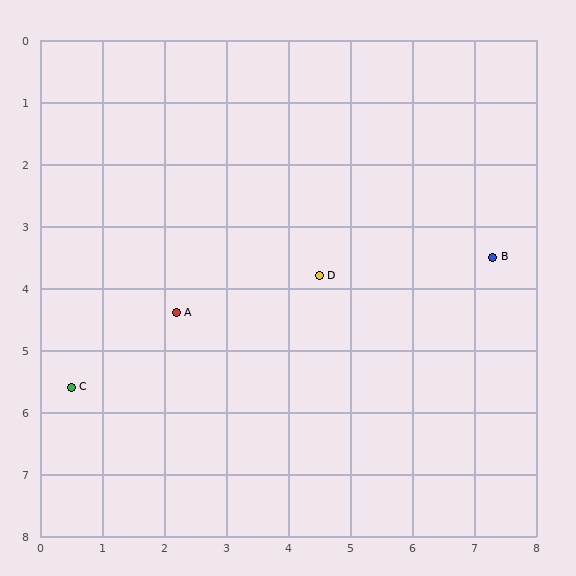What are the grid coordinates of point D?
Point D is at approximately (4.5, 3.8).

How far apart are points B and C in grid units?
Points B and C are about 7.1 grid units apart.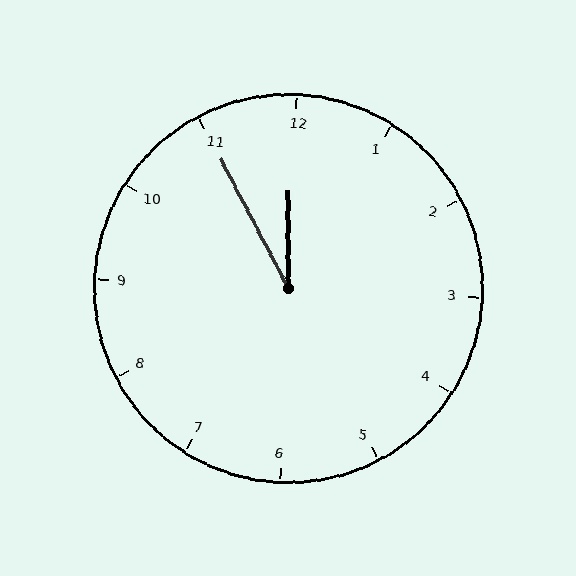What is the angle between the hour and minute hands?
Approximately 28 degrees.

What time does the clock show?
11:55.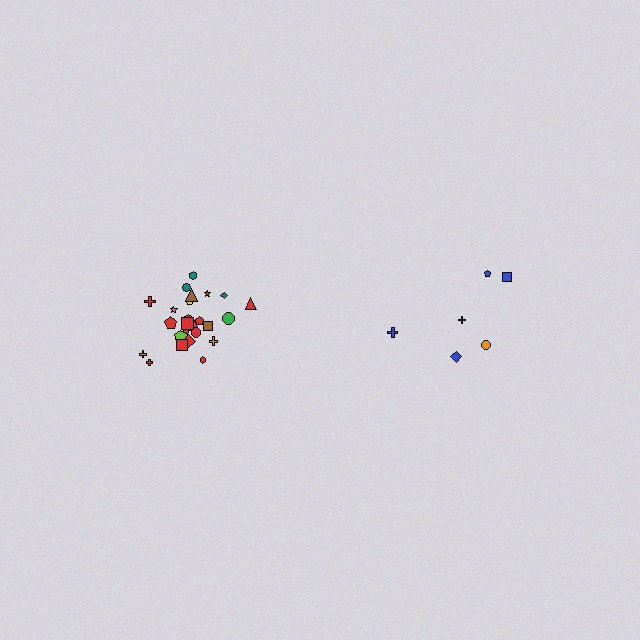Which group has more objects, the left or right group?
The left group.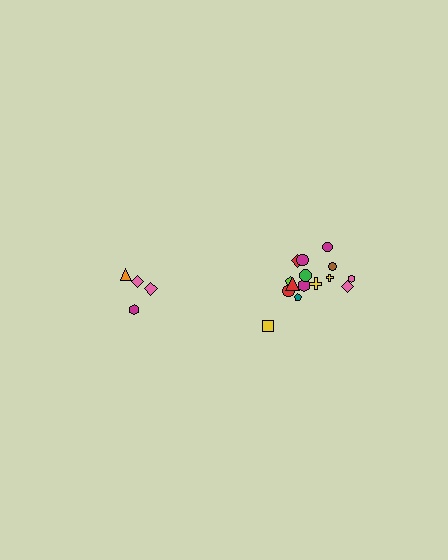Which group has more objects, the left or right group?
The right group.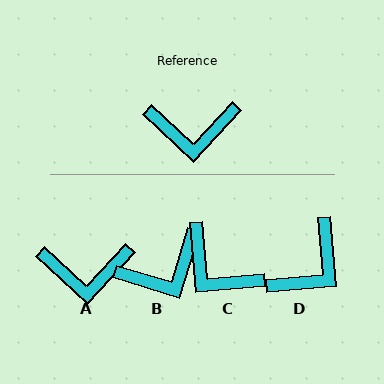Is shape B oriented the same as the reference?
No, it is off by about 26 degrees.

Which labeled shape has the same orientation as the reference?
A.